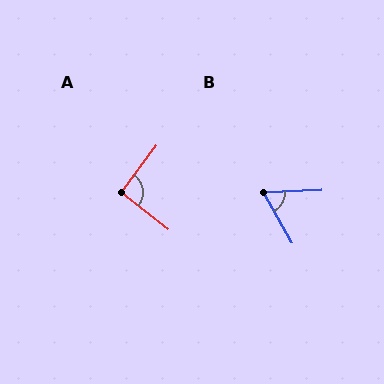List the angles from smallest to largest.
B (63°), A (91°).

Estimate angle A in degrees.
Approximately 91 degrees.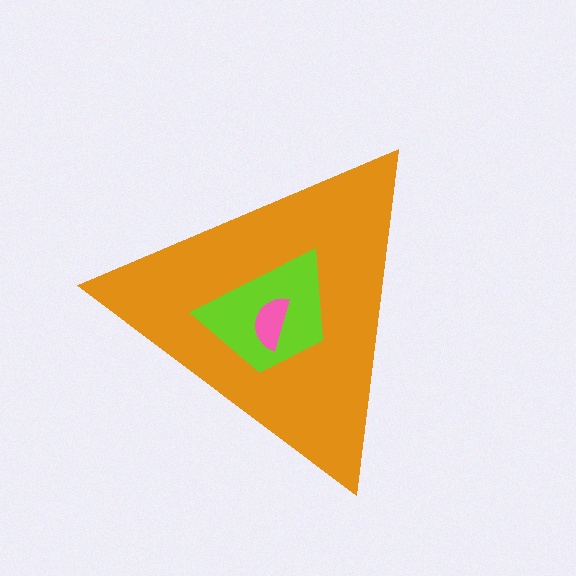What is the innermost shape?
The pink semicircle.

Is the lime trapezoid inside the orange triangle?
Yes.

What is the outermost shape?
The orange triangle.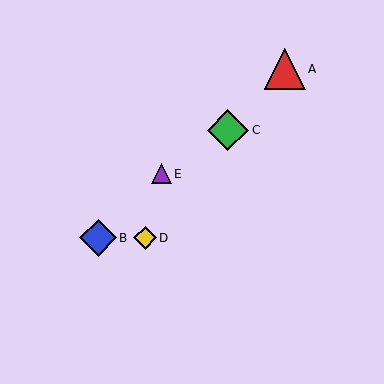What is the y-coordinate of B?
Object B is at y≈238.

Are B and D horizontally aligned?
Yes, both are at y≈238.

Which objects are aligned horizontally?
Objects B, D are aligned horizontally.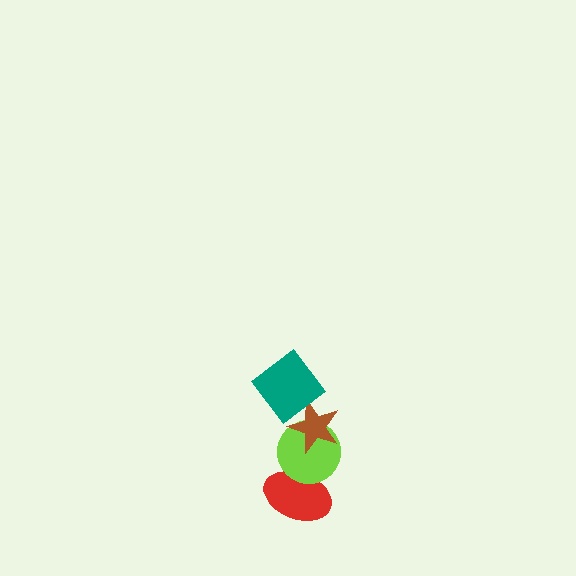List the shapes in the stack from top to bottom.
From top to bottom: the teal diamond, the brown star, the lime circle, the red ellipse.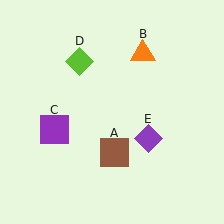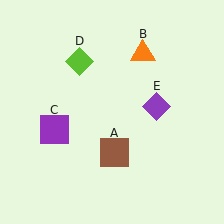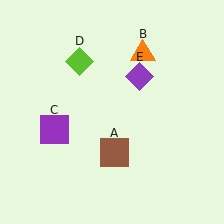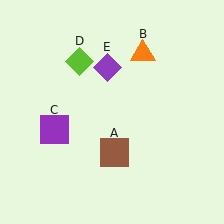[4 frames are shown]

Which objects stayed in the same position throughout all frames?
Brown square (object A) and orange triangle (object B) and purple square (object C) and lime diamond (object D) remained stationary.